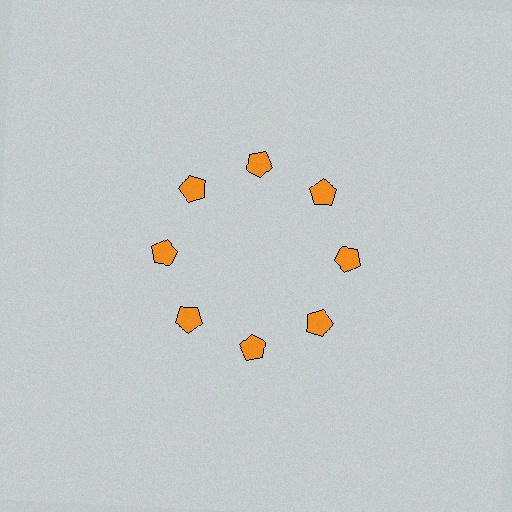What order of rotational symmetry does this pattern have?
This pattern has 8-fold rotational symmetry.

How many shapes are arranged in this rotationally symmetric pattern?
There are 8 shapes, arranged in 8 groups of 1.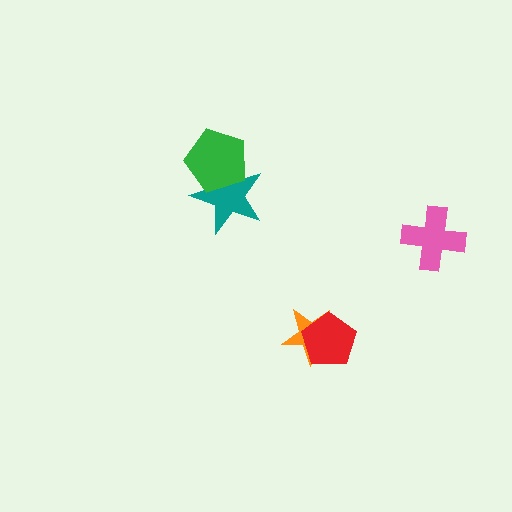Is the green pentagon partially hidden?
No, no other shape covers it.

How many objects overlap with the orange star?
1 object overlaps with the orange star.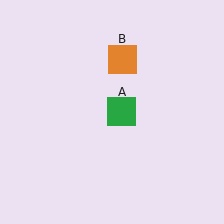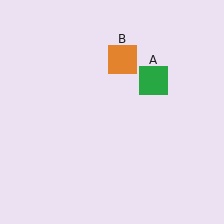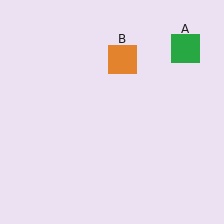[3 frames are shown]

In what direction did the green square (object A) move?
The green square (object A) moved up and to the right.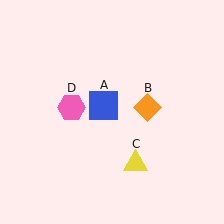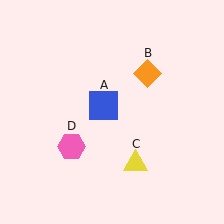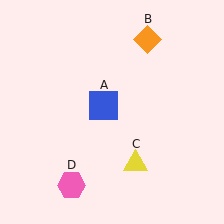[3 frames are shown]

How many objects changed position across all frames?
2 objects changed position: orange diamond (object B), pink hexagon (object D).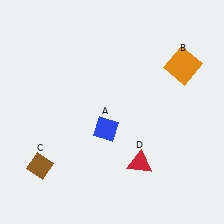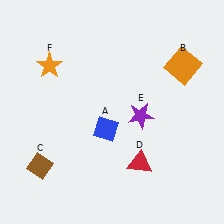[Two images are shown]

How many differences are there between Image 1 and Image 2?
There are 2 differences between the two images.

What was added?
A purple star (E), an orange star (F) were added in Image 2.